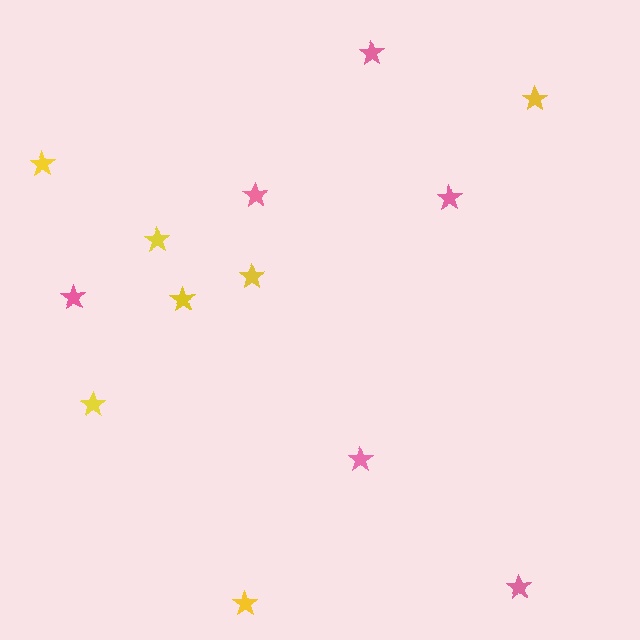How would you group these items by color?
There are 2 groups: one group of yellow stars (7) and one group of pink stars (6).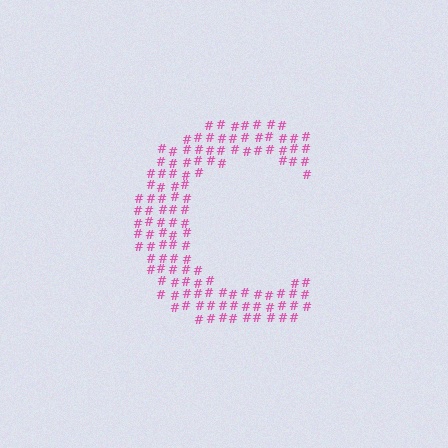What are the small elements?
The small elements are hash symbols.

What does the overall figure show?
The overall figure shows the letter C.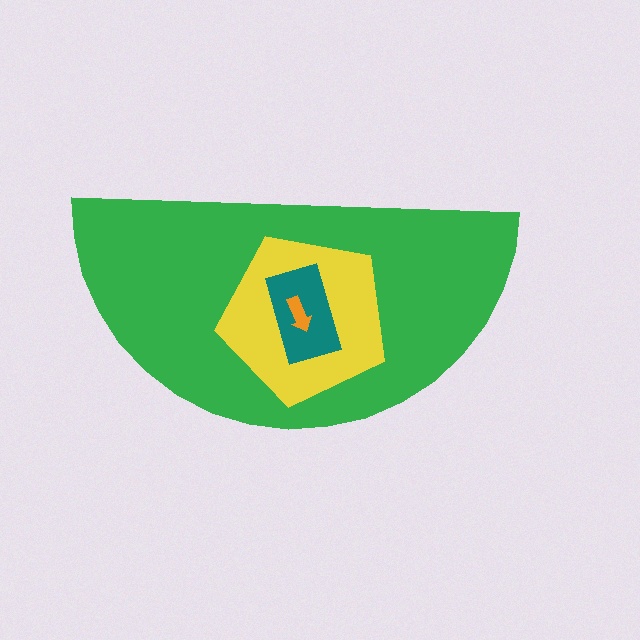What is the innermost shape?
The orange arrow.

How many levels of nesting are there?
4.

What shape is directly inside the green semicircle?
The yellow pentagon.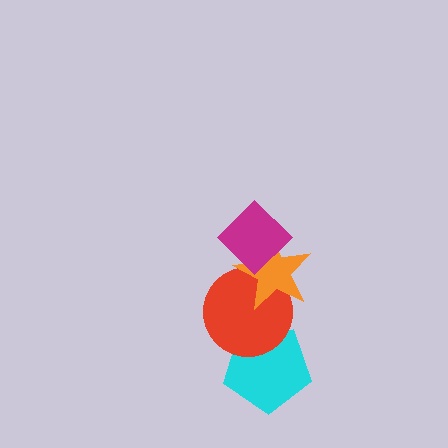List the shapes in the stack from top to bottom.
From top to bottom: the magenta diamond, the orange star, the red circle, the cyan pentagon.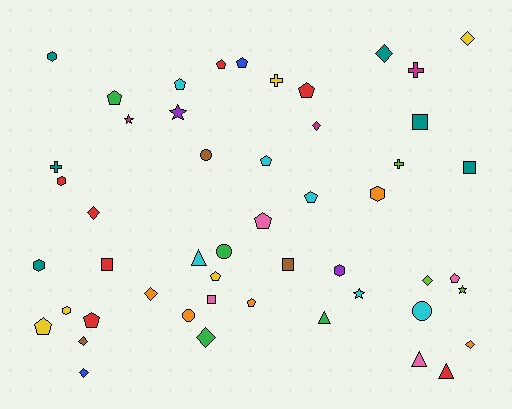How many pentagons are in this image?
There are 13 pentagons.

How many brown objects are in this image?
There are 3 brown objects.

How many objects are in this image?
There are 50 objects.